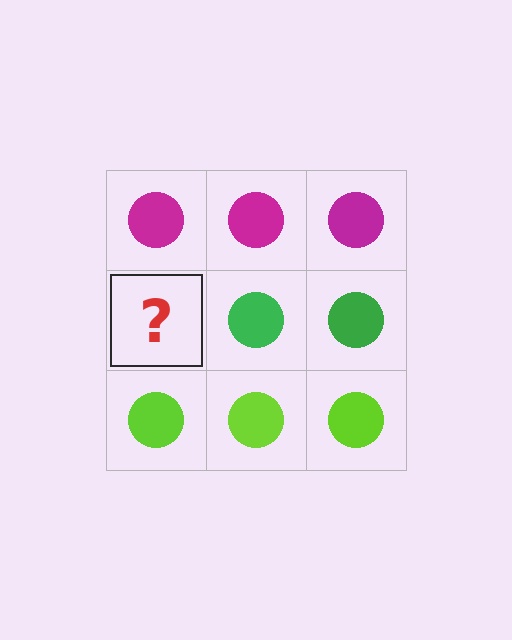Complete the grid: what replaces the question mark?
The question mark should be replaced with a green circle.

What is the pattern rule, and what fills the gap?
The rule is that each row has a consistent color. The gap should be filled with a green circle.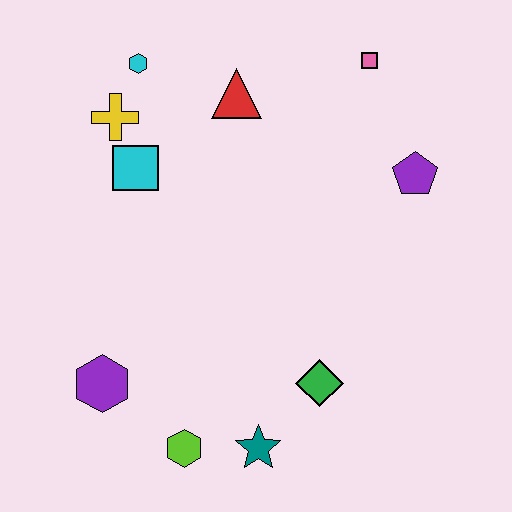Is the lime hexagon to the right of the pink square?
No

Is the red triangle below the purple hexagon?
No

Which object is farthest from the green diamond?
The cyan hexagon is farthest from the green diamond.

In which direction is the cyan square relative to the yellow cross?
The cyan square is below the yellow cross.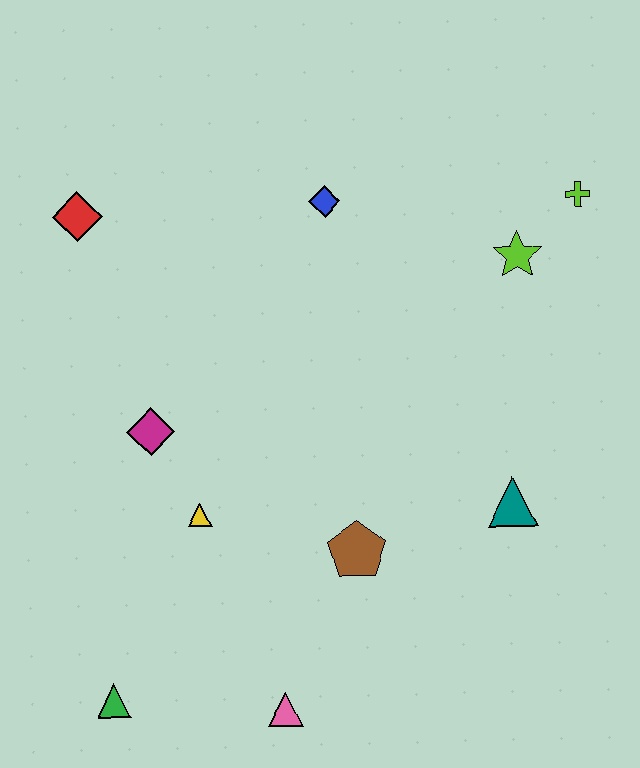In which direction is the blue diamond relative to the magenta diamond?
The blue diamond is above the magenta diamond.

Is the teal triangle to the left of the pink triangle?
No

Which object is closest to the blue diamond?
The lime star is closest to the blue diamond.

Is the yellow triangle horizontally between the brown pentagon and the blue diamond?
No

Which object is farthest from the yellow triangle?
The lime cross is farthest from the yellow triangle.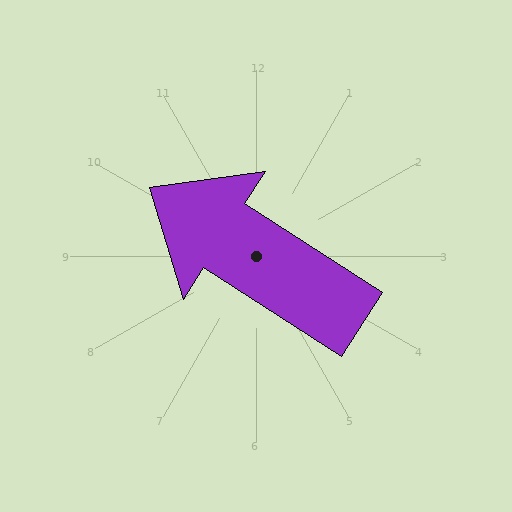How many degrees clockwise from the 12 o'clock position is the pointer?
Approximately 303 degrees.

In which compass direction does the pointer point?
Northwest.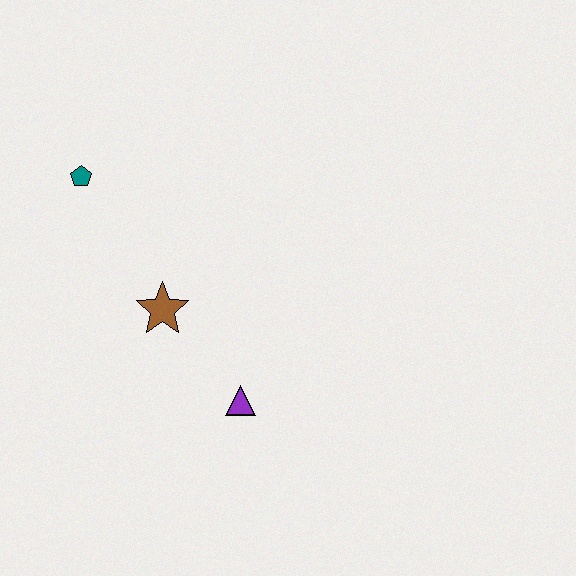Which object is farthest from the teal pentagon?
The purple triangle is farthest from the teal pentagon.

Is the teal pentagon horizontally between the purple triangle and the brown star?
No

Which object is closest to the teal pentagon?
The brown star is closest to the teal pentagon.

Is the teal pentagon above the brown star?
Yes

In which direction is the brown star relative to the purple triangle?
The brown star is above the purple triangle.